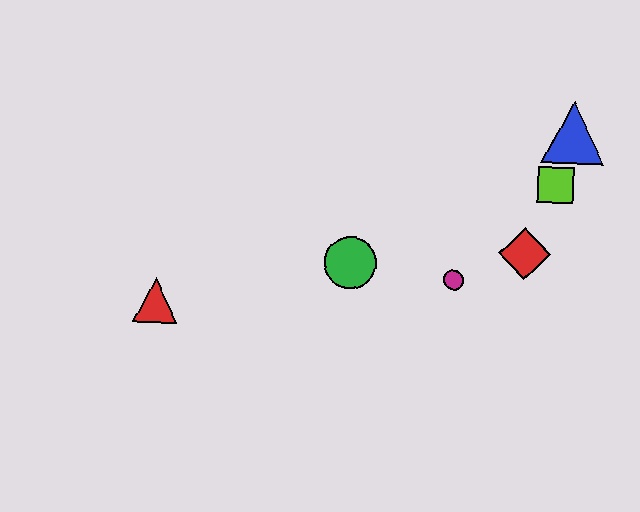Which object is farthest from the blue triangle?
The red triangle is farthest from the blue triangle.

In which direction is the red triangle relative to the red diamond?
The red triangle is to the left of the red diamond.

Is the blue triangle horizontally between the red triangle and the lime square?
No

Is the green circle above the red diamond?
No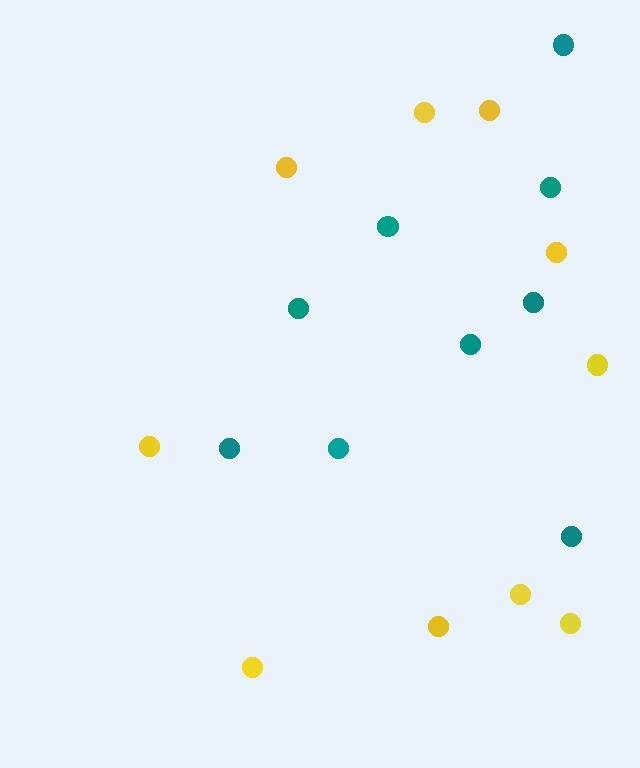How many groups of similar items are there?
There are 2 groups: one group of teal circles (9) and one group of yellow circles (10).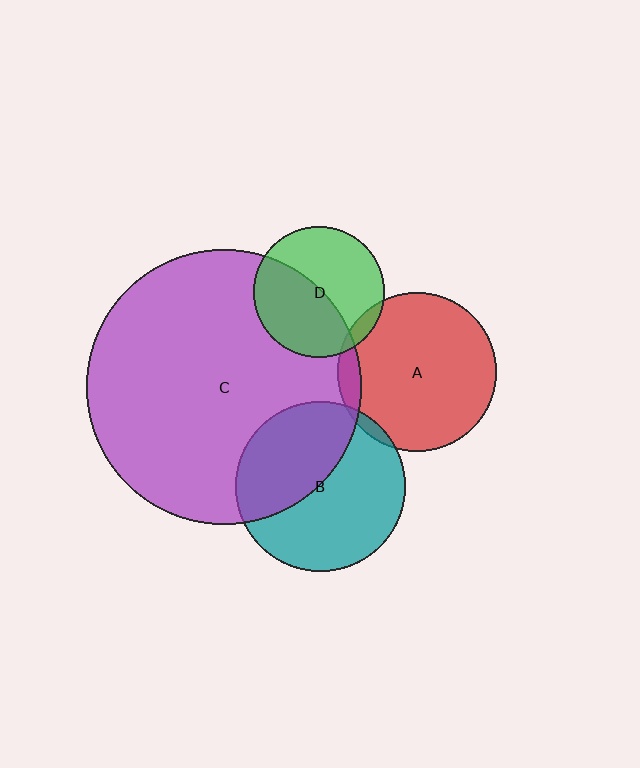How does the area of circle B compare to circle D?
Approximately 1.7 times.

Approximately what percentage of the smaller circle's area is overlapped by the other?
Approximately 45%.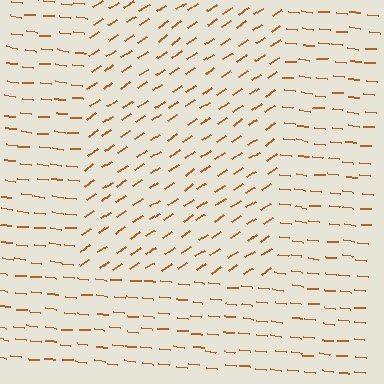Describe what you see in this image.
The image is filled with small brown line segments. A rectangle region in the image has lines oriented differently from the surrounding lines, creating a visible texture boundary.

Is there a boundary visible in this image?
Yes, there is a texture boundary formed by a change in line orientation.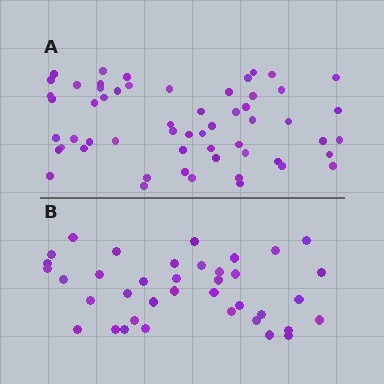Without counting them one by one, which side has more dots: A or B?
Region A (the top region) has more dots.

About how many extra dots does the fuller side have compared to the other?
Region A has approximately 20 more dots than region B.